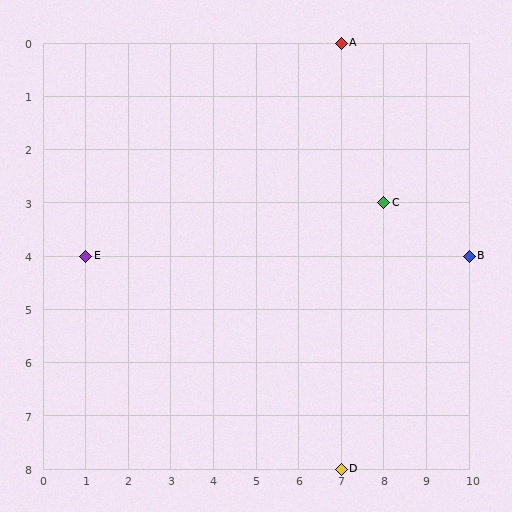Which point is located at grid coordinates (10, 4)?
Point B is at (10, 4).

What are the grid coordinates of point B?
Point B is at grid coordinates (10, 4).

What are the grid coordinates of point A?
Point A is at grid coordinates (7, 0).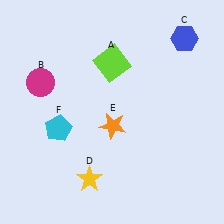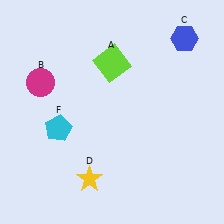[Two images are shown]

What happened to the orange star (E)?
The orange star (E) was removed in Image 2. It was in the bottom-right area of Image 1.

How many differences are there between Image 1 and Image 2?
There is 1 difference between the two images.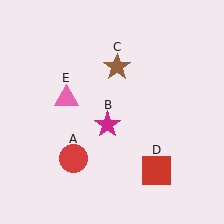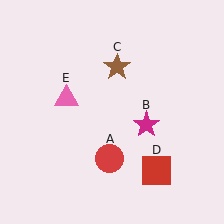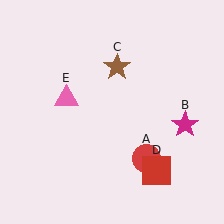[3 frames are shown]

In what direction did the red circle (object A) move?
The red circle (object A) moved right.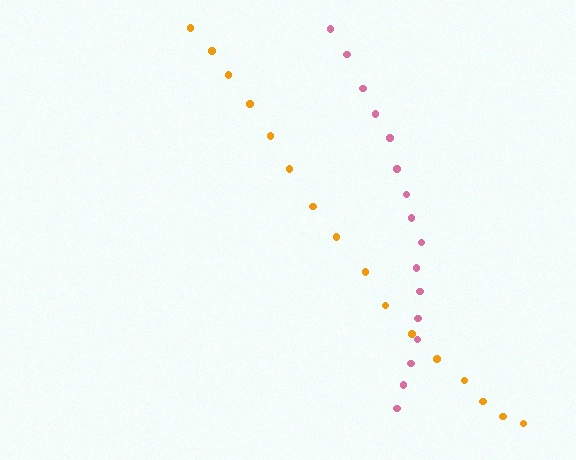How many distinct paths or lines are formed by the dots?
There are 2 distinct paths.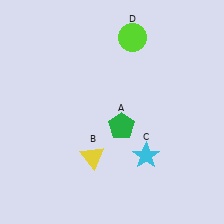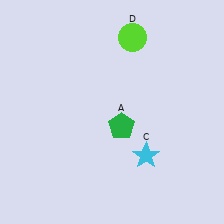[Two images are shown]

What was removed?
The yellow triangle (B) was removed in Image 2.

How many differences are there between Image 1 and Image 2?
There is 1 difference between the two images.